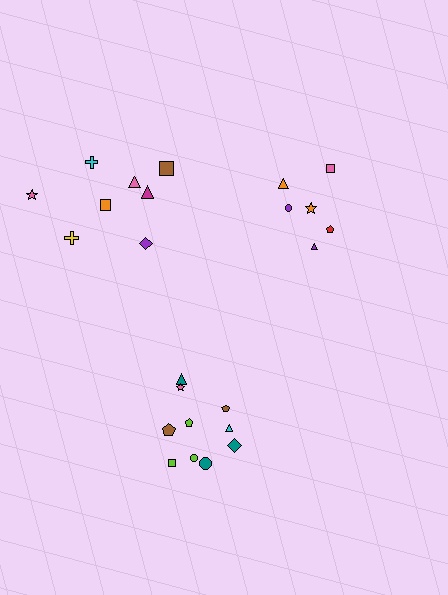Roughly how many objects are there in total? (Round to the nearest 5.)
Roughly 25 objects in total.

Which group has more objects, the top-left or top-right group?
The top-left group.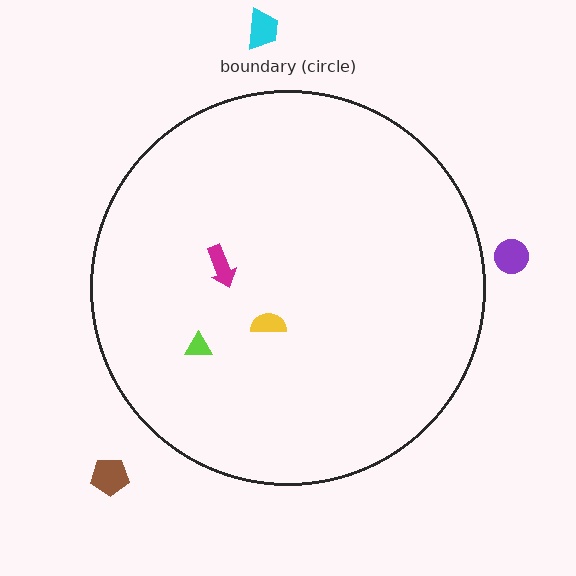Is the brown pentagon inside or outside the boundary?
Outside.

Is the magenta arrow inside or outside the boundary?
Inside.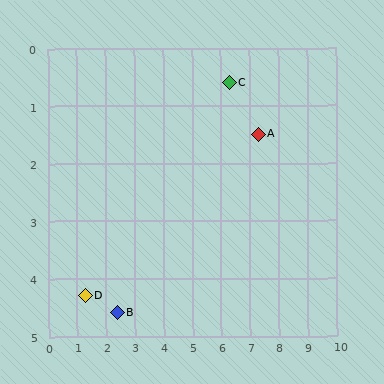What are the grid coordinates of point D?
Point D is at approximately (1.3, 4.3).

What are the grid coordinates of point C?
Point C is at approximately (6.3, 0.6).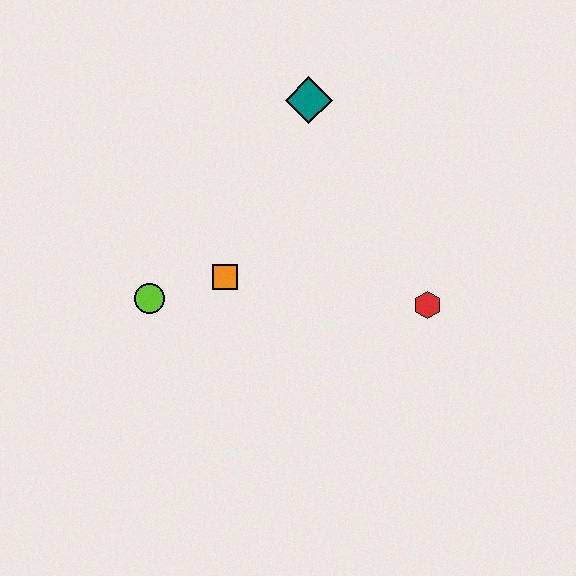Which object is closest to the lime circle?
The orange square is closest to the lime circle.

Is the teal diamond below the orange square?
No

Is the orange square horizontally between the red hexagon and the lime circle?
Yes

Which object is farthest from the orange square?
The red hexagon is farthest from the orange square.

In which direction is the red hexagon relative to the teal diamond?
The red hexagon is below the teal diamond.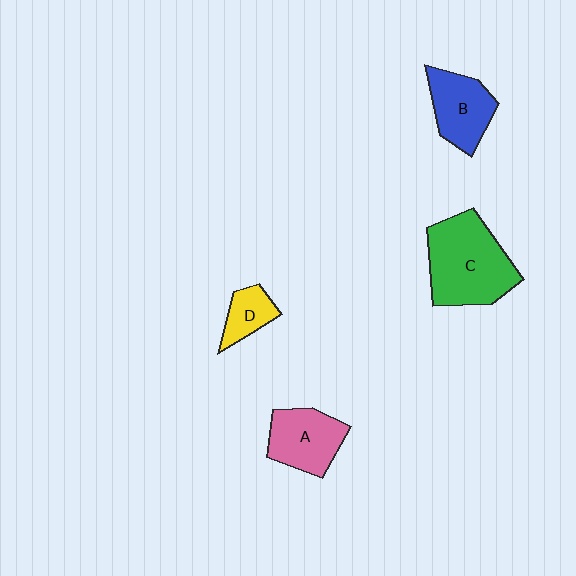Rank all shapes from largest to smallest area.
From largest to smallest: C (green), A (pink), B (blue), D (yellow).